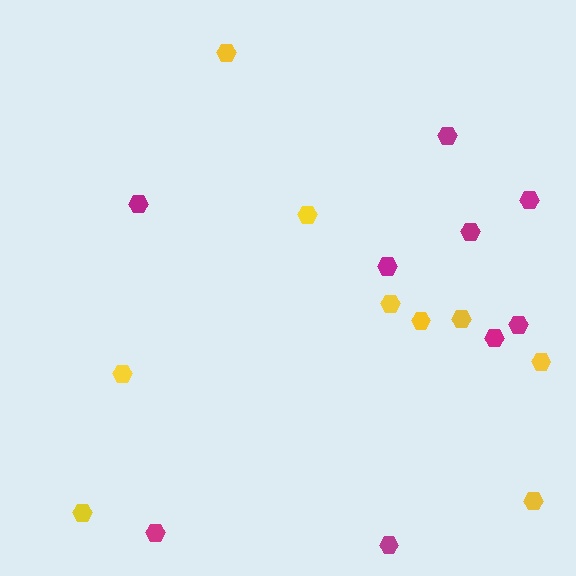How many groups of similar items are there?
There are 2 groups: one group of magenta hexagons (9) and one group of yellow hexagons (9).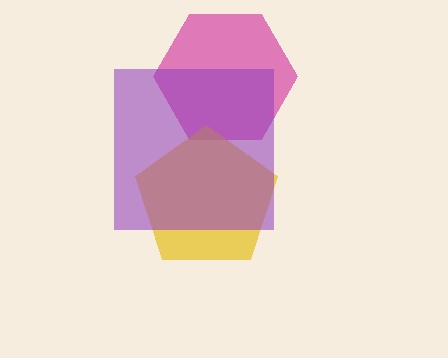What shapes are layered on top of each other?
The layered shapes are: a magenta hexagon, a yellow pentagon, a purple square.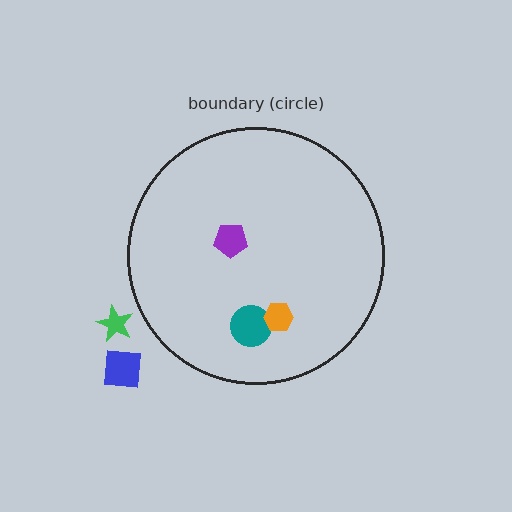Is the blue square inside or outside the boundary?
Outside.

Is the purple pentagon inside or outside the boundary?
Inside.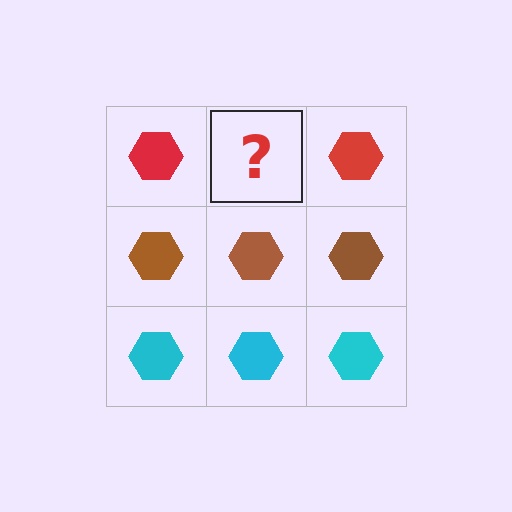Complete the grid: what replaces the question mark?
The question mark should be replaced with a red hexagon.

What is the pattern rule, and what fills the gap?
The rule is that each row has a consistent color. The gap should be filled with a red hexagon.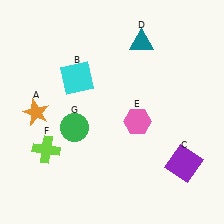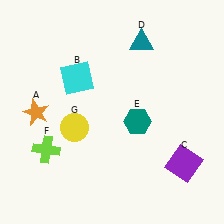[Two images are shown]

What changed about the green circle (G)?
In Image 1, G is green. In Image 2, it changed to yellow.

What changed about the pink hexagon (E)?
In Image 1, E is pink. In Image 2, it changed to teal.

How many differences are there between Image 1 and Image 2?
There are 2 differences between the two images.